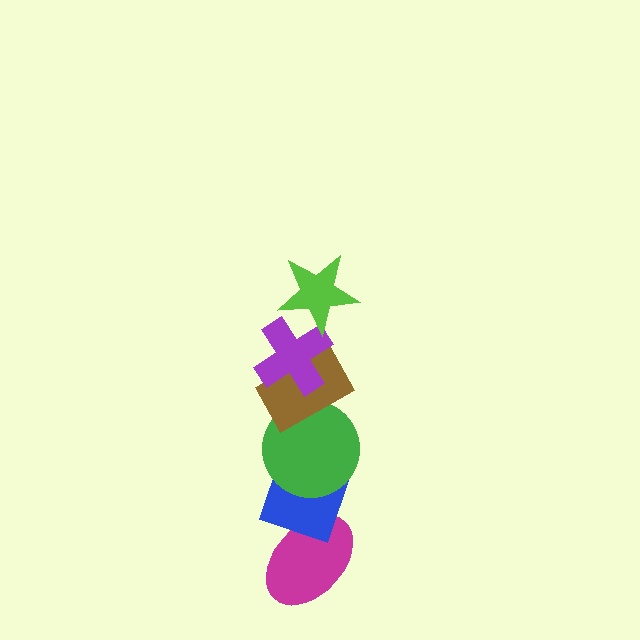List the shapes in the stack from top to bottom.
From top to bottom: the lime star, the purple cross, the brown rectangle, the green circle, the blue diamond, the magenta ellipse.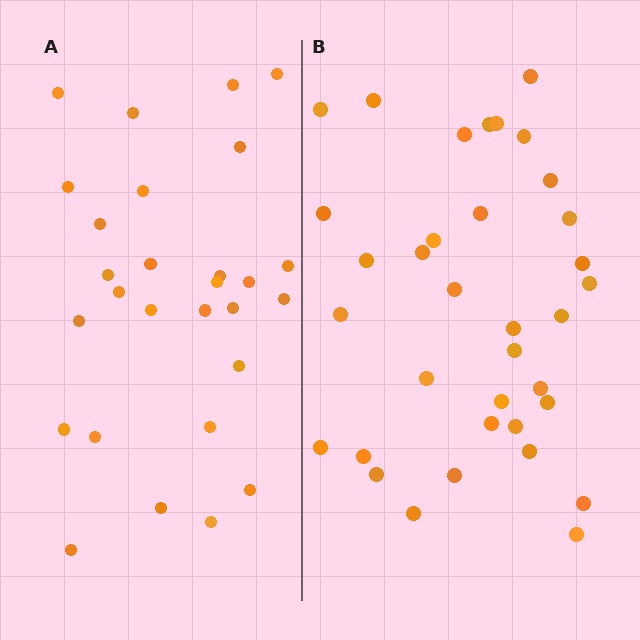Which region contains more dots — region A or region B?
Region B (the right region) has more dots.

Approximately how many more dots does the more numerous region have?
Region B has roughly 8 or so more dots than region A.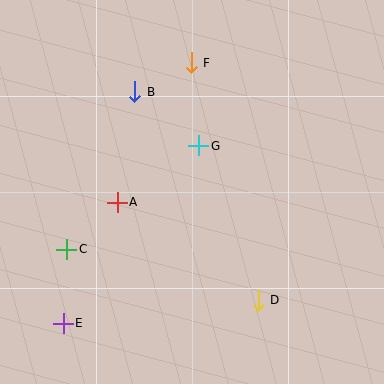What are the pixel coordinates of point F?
Point F is at (191, 63).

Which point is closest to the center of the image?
Point G at (199, 146) is closest to the center.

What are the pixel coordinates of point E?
Point E is at (63, 323).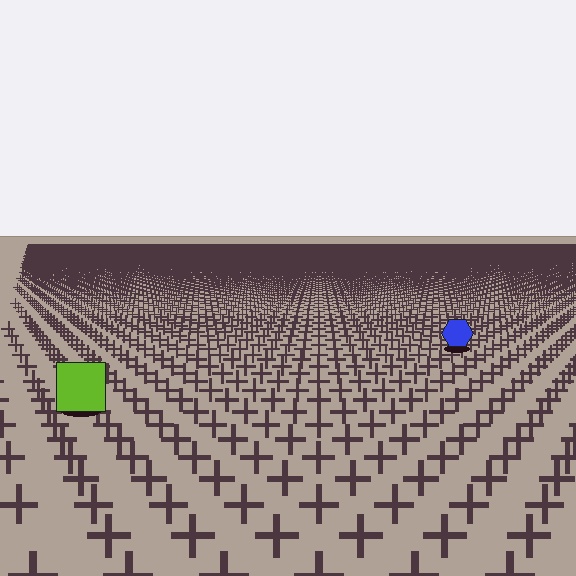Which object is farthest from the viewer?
The blue hexagon is farthest from the viewer. It appears smaller and the ground texture around it is denser.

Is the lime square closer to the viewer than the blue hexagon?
Yes. The lime square is closer — you can tell from the texture gradient: the ground texture is coarser near it.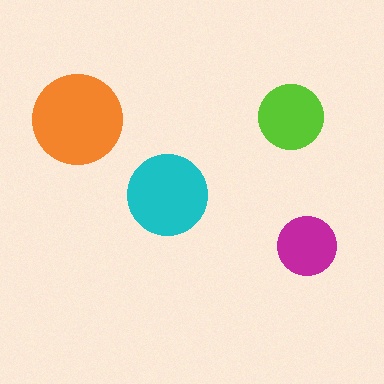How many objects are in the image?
There are 4 objects in the image.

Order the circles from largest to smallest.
the orange one, the cyan one, the lime one, the magenta one.